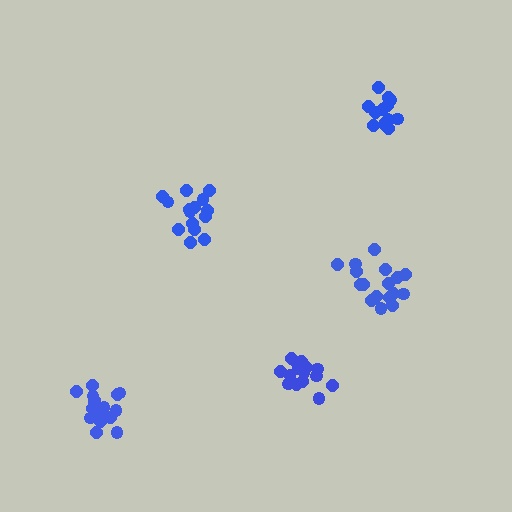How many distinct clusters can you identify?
There are 5 distinct clusters.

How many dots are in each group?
Group 1: 17 dots, Group 2: 14 dots, Group 3: 17 dots, Group 4: 15 dots, Group 5: 17 dots (80 total).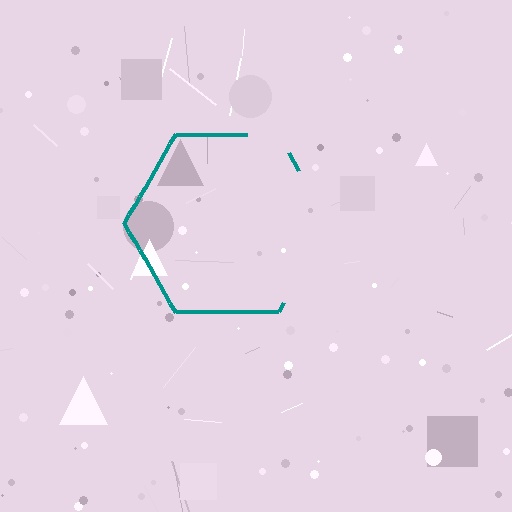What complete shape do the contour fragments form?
The contour fragments form a hexagon.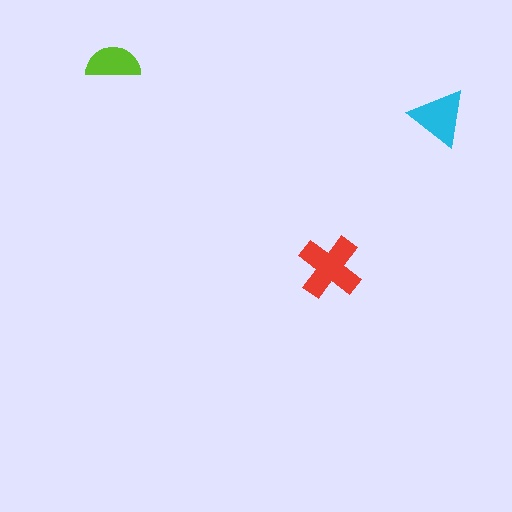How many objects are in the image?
There are 3 objects in the image.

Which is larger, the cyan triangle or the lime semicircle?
The cyan triangle.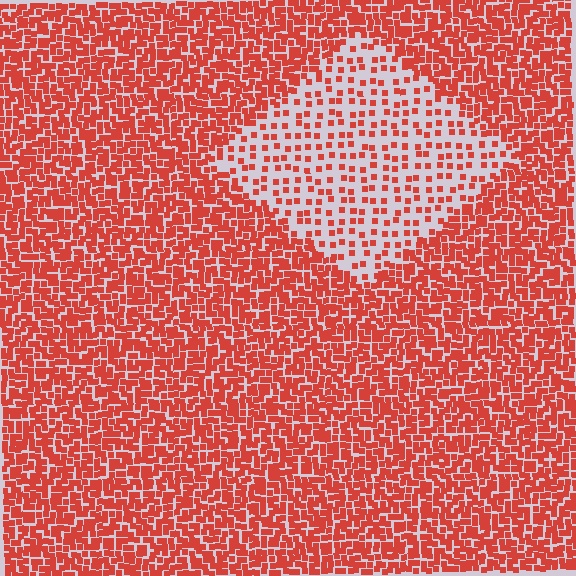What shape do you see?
I see a diamond.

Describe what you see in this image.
The image contains small red elements arranged at two different densities. A diamond-shaped region is visible where the elements are less densely packed than the surrounding area.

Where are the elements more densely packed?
The elements are more densely packed outside the diamond boundary.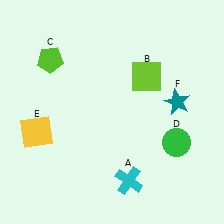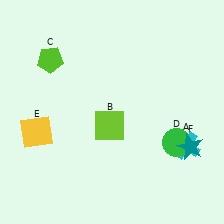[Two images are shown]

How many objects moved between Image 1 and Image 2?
3 objects moved between the two images.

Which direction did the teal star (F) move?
The teal star (F) moved down.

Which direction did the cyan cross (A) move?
The cyan cross (A) moved right.